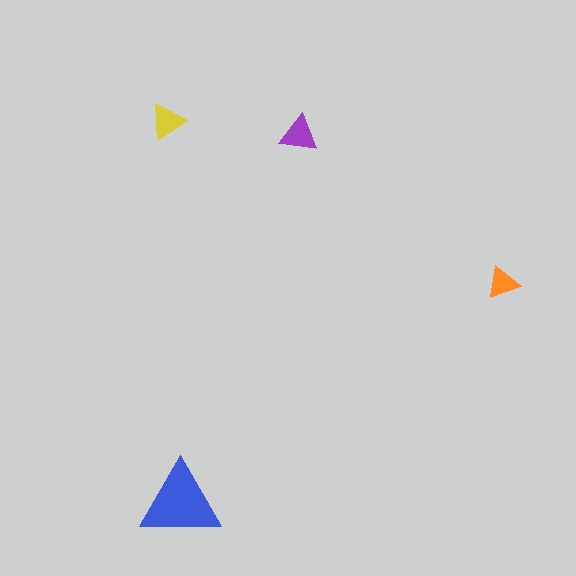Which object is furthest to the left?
The yellow triangle is leftmost.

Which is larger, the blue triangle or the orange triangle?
The blue one.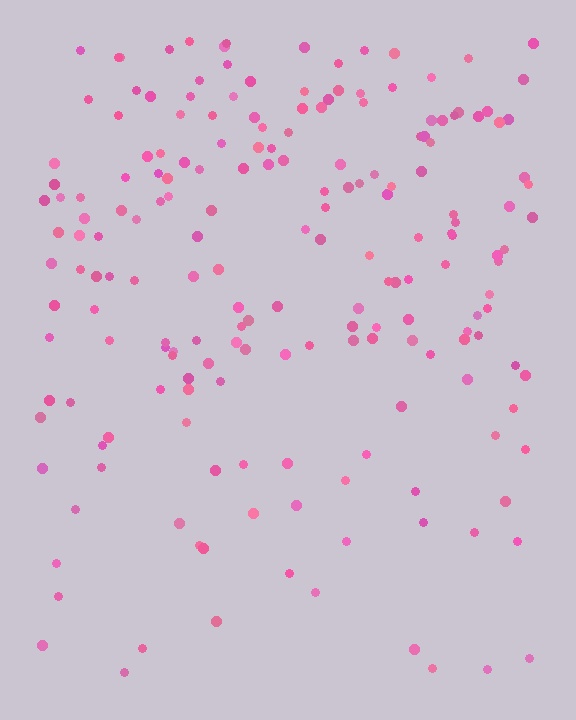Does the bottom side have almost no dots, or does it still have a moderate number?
Still a moderate number, just noticeably fewer than the top.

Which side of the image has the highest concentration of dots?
The top.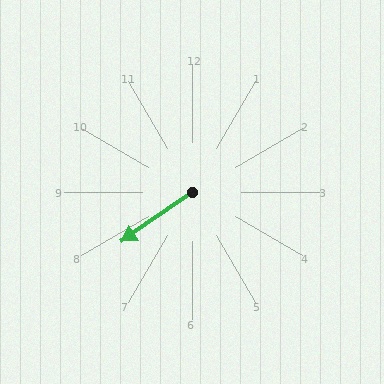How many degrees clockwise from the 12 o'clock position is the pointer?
Approximately 235 degrees.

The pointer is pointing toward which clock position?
Roughly 8 o'clock.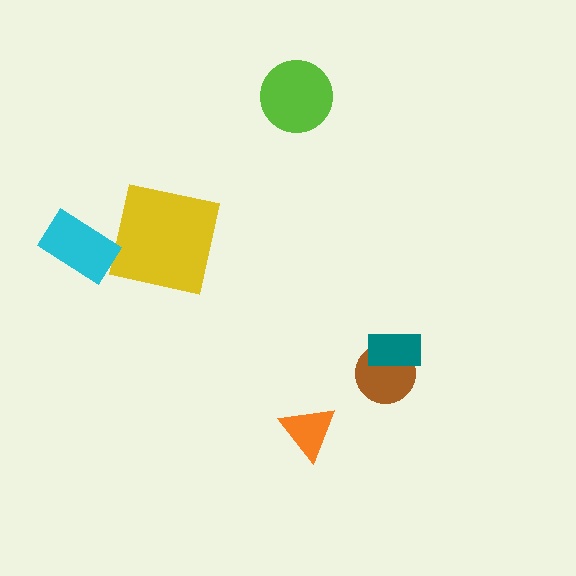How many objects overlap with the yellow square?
0 objects overlap with the yellow square.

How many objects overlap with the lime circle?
0 objects overlap with the lime circle.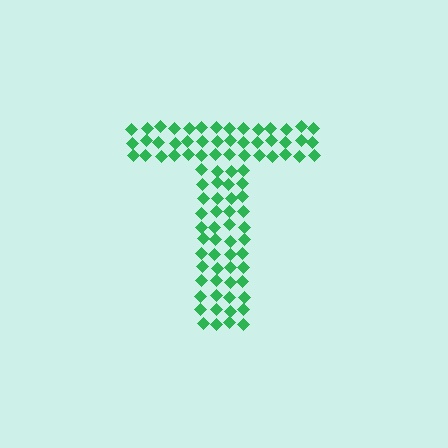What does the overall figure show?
The overall figure shows the letter T.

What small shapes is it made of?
It is made of small diamonds.